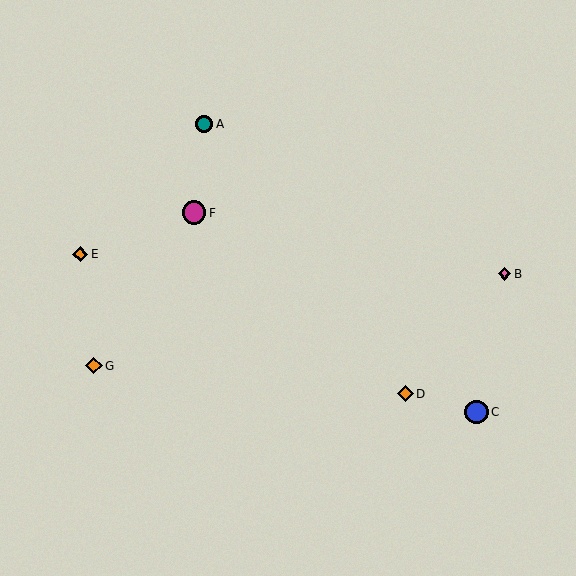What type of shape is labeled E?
Shape E is an orange diamond.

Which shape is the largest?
The blue circle (labeled C) is the largest.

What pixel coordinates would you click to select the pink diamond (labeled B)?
Click at (505, 274) to select the pink diamond B.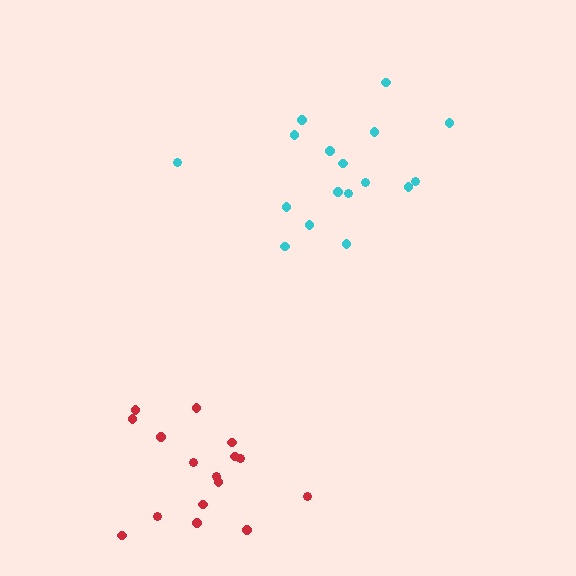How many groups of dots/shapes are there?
There are 2 groups.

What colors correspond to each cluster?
The clusters are colored: cyan, red.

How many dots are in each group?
Group 1: 17 dots, Group 2: 16 dots (33 total).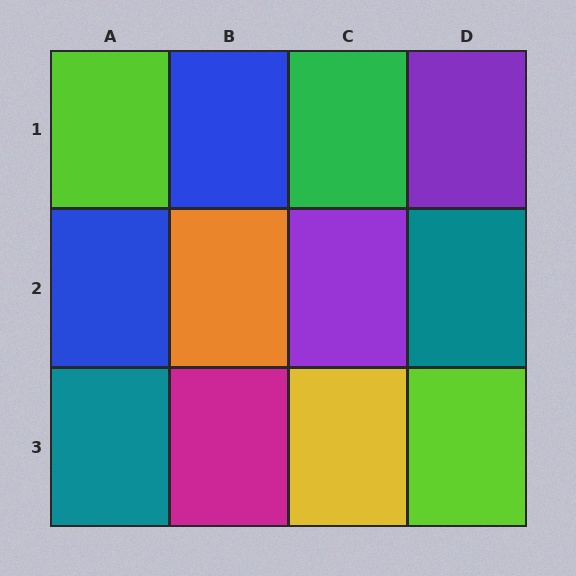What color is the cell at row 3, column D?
Lime.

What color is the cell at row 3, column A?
Teal.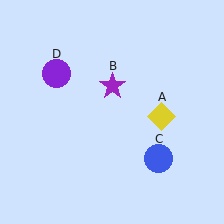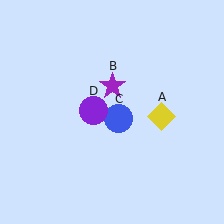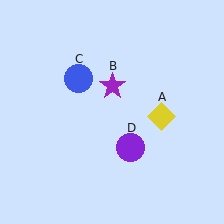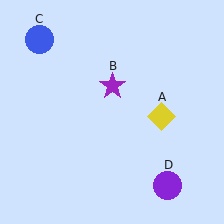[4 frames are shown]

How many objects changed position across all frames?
2 objects changed position: blue circle (object C), purple circle (object D).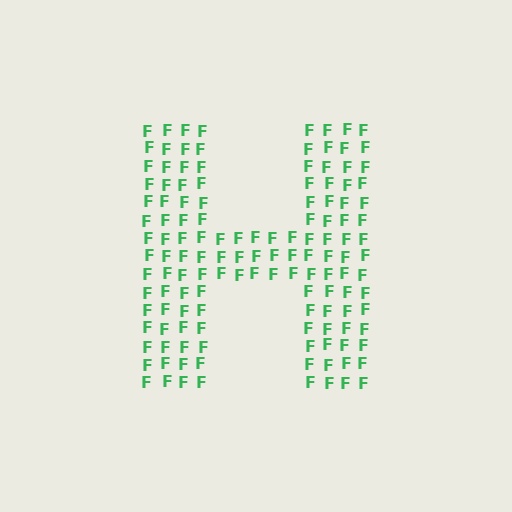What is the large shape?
The large shape is the letter H.